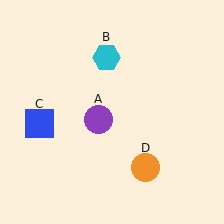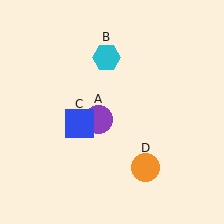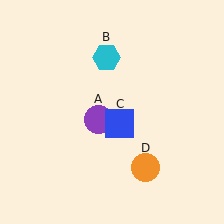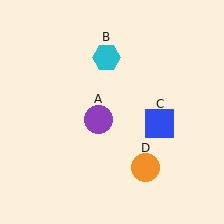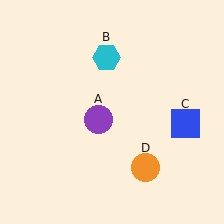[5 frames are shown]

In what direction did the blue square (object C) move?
The blue square (object C) moved right.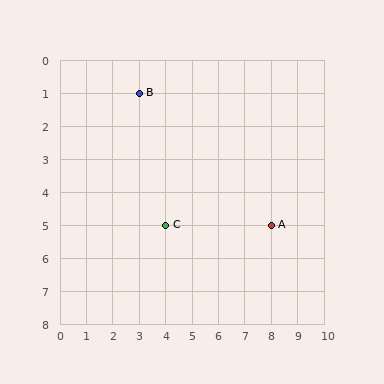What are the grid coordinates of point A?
Point A is at grid coordinates (8, 5).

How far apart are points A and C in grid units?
Points A and C are 4 columns apart.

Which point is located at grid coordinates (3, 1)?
Point B is at (3, 1).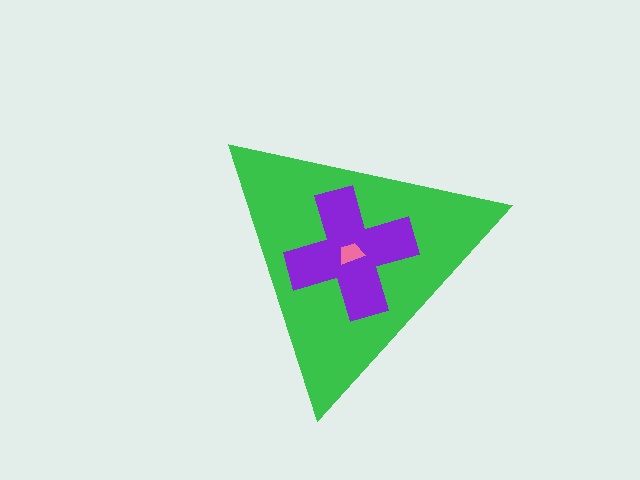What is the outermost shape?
The green triangle.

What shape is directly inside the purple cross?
The pink trapezoid.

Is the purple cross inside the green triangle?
Yes.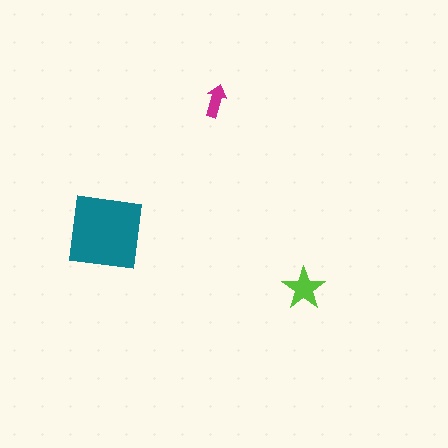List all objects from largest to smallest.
The teal square, the lime star, the magenta arrow.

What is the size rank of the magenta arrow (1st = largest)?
3rd.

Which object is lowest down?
The lime star is bottommost.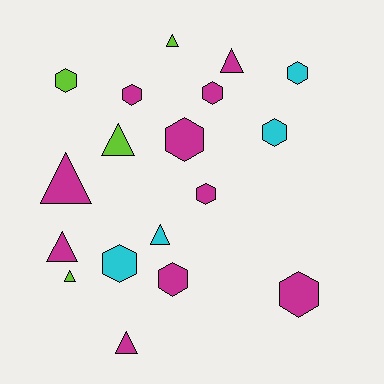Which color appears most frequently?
Magenta, with 10 objects.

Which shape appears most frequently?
Hexagon, with 10 objects.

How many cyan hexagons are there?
There are 3 cyan hexagons.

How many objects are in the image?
There are 18 objects.